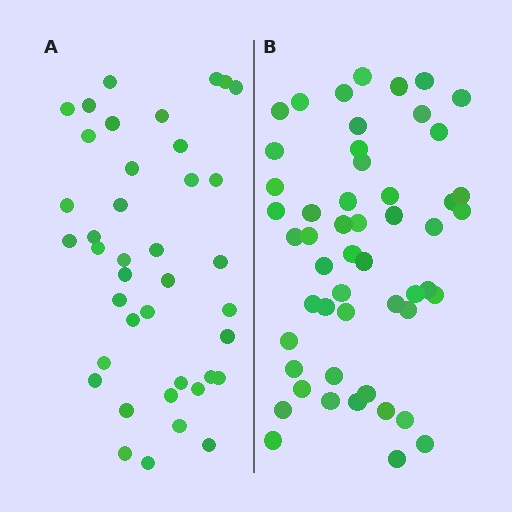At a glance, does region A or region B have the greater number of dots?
Region B (the right region) has more dots.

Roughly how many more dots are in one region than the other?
Region B has roughly 12 or so more dots than region A.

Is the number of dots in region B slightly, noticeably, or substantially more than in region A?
Region B has noticeably more, but not dramatically so. The ratio is roughly 1.3 to 1.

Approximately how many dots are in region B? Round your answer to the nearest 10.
About 50 dots. (The exact count is 52, which rounds to 50.)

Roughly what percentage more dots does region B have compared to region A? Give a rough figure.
About 30% more.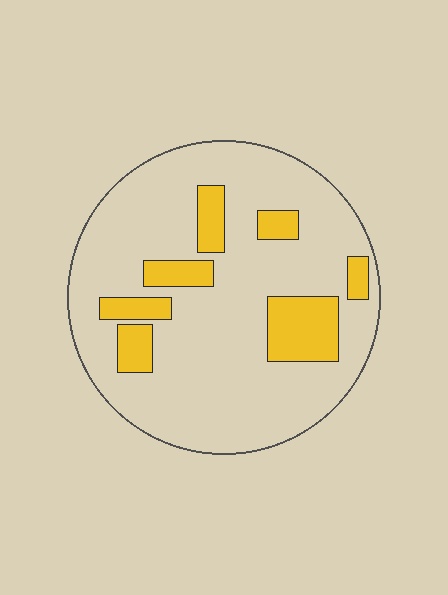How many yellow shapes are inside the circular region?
7.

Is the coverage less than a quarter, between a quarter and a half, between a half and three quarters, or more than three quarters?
Less than a quarter.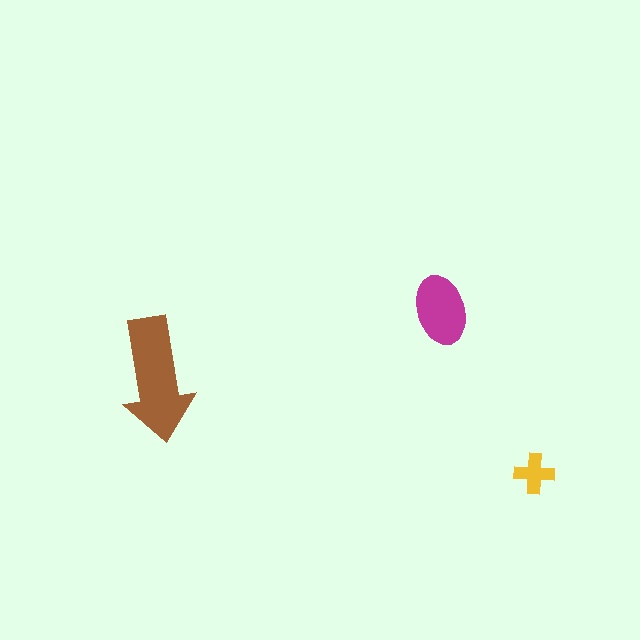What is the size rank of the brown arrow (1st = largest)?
1st.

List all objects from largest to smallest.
The brown arrow, the magenta ellipse, the yellow cross.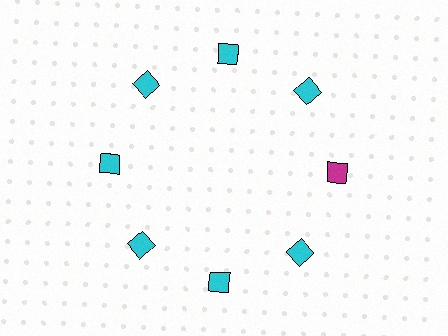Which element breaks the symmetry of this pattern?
The magenta square at roughly the 3 o'clock position breaks the symmetry. All other shapes are cyan squares.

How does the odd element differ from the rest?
It has a different color: magenta instead of cyan.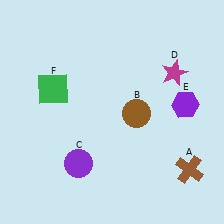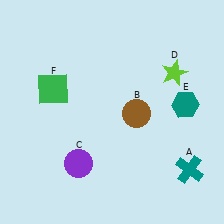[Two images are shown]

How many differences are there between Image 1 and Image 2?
There are 3 differences between the two images.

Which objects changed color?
A changed from brown to teal. D changed from magenta to lime. E changed from purple to teal.